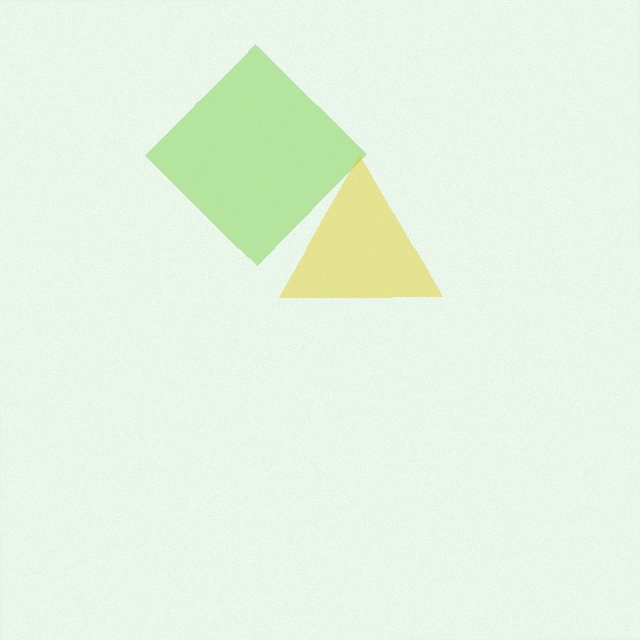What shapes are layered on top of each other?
The layered shapes are: a lime diamond, a yellow triangle.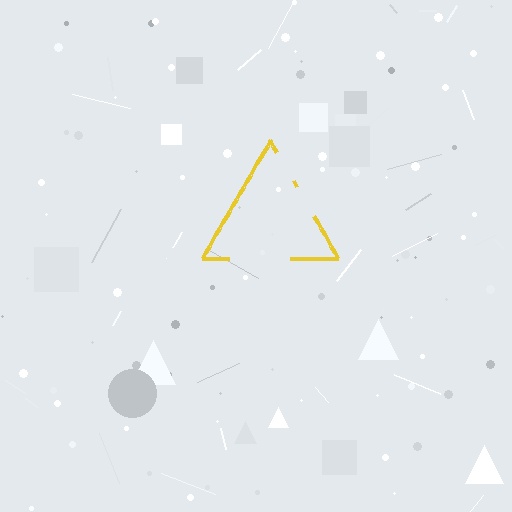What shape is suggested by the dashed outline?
The dashed outline suggests a triangle.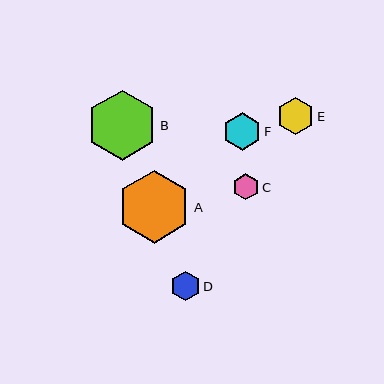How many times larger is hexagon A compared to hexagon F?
Hexagon A is approximately 1.9 times the size of hexagon F.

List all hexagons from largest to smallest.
From largest to smallest: A, B, F, E, D, C.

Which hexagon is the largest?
Hexagon A is the largest with a size of approximately 73 pixels.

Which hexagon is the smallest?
Hexagon C is the smallest with a size of approximately 26 pixels.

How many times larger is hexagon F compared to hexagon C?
Hexagon F is approximately 1.5 times the size of hexagon C.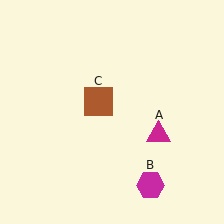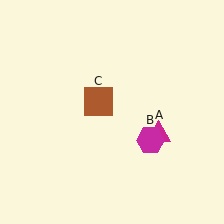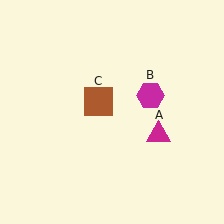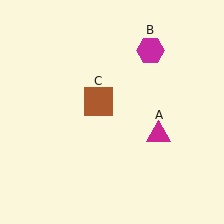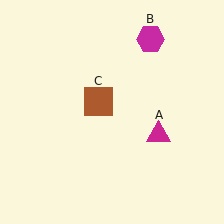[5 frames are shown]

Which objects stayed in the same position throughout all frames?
Magenta triangle (object A) and brown square (object C) remained stationary.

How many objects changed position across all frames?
1 object changed position: magenta hexagon (object B).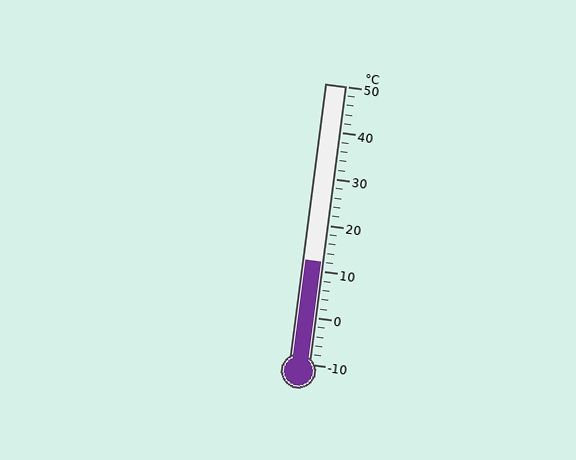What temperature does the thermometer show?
The thermometer shows approximately 12°C.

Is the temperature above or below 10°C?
The temperature is above 10°C.